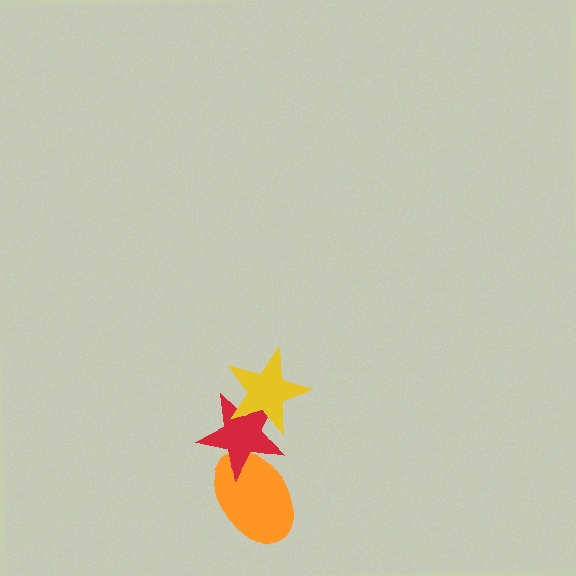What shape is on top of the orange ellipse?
The red star is on top of the orange ellipse.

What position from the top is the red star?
The red star is 2nd from the top.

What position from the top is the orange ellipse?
The orange ellipse is 3rd from the top.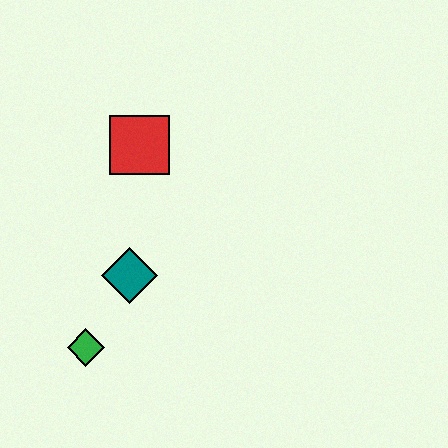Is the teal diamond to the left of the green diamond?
No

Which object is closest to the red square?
The teal diamond is closest to the red square.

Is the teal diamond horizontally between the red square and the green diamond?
Yes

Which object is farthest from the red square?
The green diamond is farthest from the red square.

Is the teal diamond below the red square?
Yes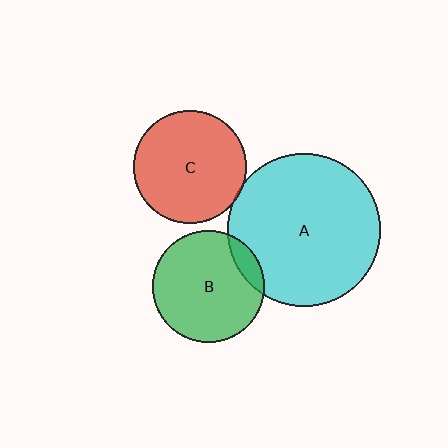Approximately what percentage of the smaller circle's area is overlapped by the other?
Approximately 10%.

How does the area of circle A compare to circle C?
Approximately 1.8 times.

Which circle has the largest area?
Circle A (cyan).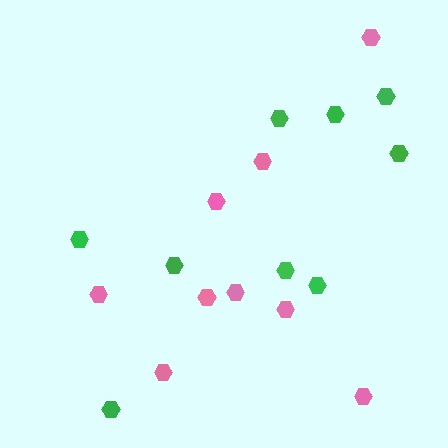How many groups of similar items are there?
There are 2 groups: one group of pink hexagons (9) and one group of green hexagons (9).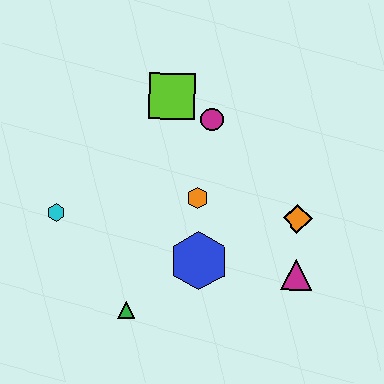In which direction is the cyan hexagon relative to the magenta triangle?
The cyan hexagon is to the left of the magenta triangle.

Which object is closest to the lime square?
The magenta circle is closest to the lime square.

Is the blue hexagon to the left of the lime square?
No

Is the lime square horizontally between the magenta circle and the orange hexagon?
No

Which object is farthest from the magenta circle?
The green triangle is farthest from the magenta circle.